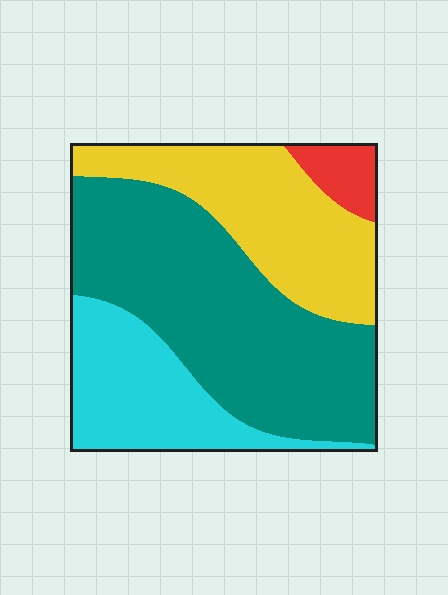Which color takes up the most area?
Teal, at roughly 45%.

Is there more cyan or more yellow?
Yellow.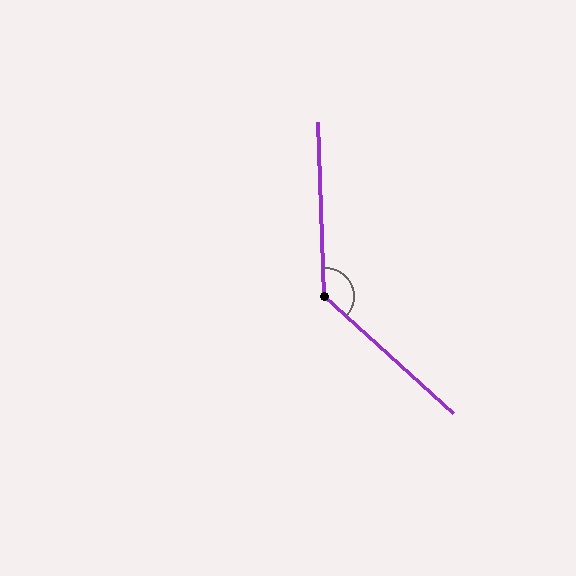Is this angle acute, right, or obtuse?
It is obtuse.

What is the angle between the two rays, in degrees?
Approximately 134 degrees.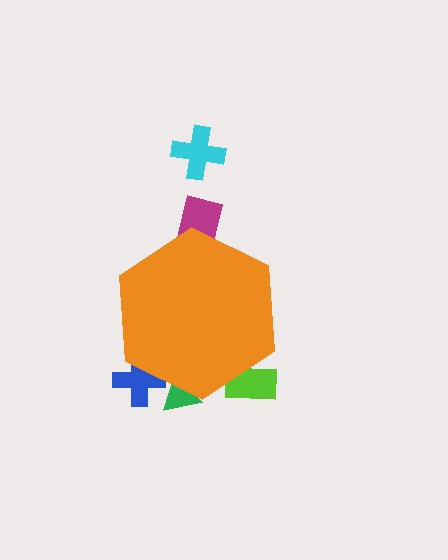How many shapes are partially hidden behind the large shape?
4 shapes are partially hidden.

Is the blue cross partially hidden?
Yes, the blue cross is partially hidden behind the orange hexagon.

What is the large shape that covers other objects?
An orange hexagon.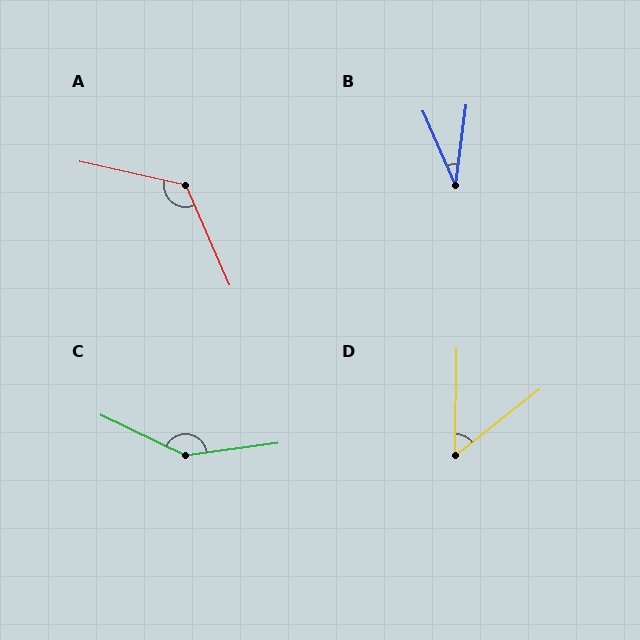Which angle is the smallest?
B, at approximately 31 degrees.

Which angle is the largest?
C, at approximately 147 degrees.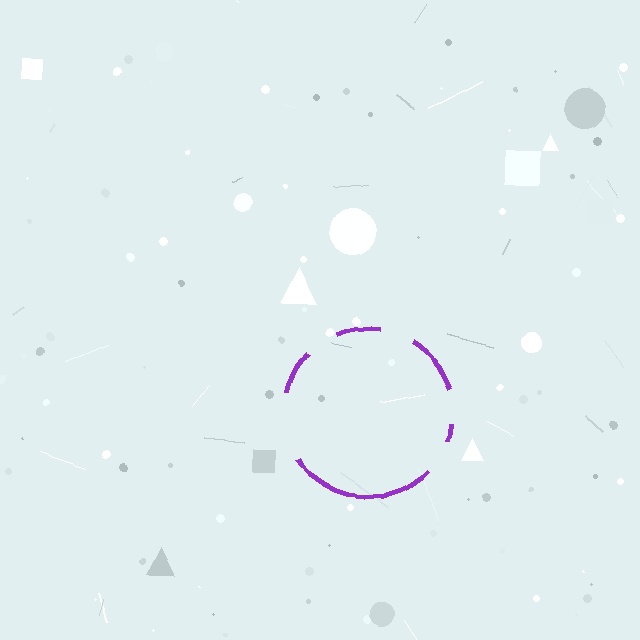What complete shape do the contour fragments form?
The contour fragments form a circle.